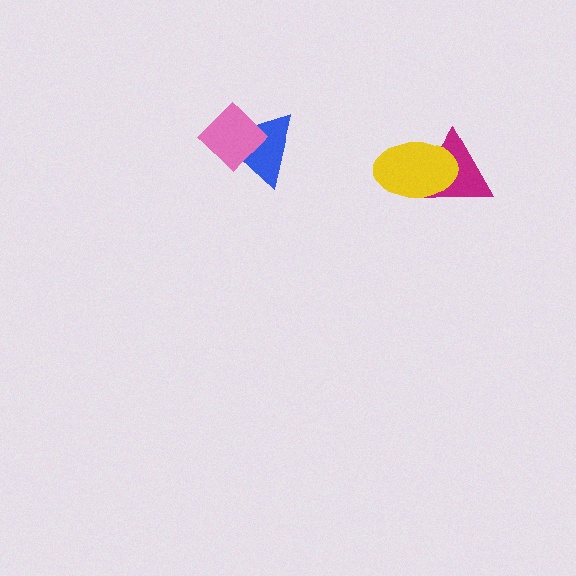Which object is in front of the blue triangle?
The pink diamond is in front of the blue triangle.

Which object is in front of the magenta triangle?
The yellow ellipse is in front of the magenta triangle.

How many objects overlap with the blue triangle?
1 object overlaps with the blue triangle.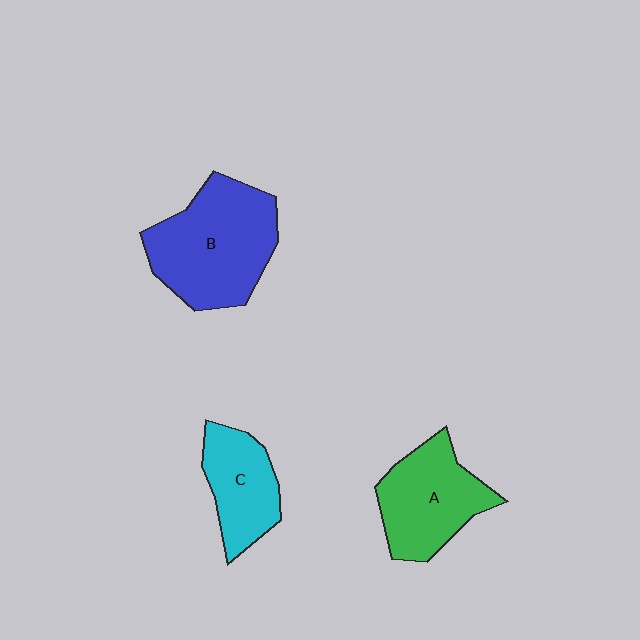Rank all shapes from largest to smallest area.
From largest to smallest: B (blue), A (green), C (cyan).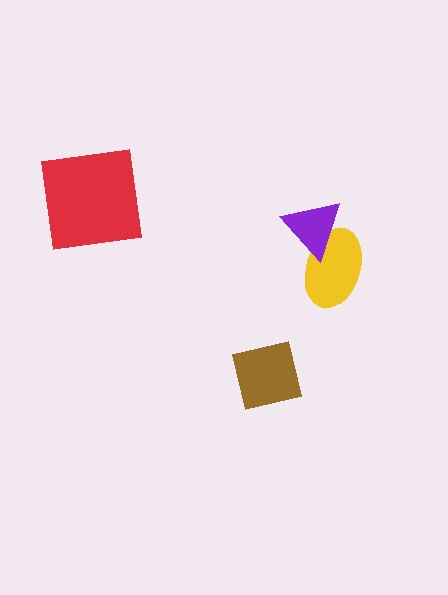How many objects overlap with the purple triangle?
1 object overlaps with the purple triangle.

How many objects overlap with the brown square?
0 objects overlap with the brown square.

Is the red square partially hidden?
No, no other shape covers it.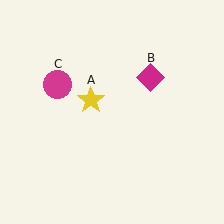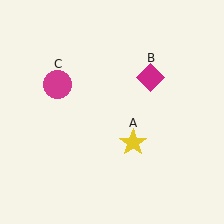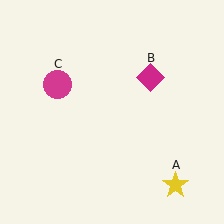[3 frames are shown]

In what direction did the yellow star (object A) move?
The yellow star (object A) moved down and to the right.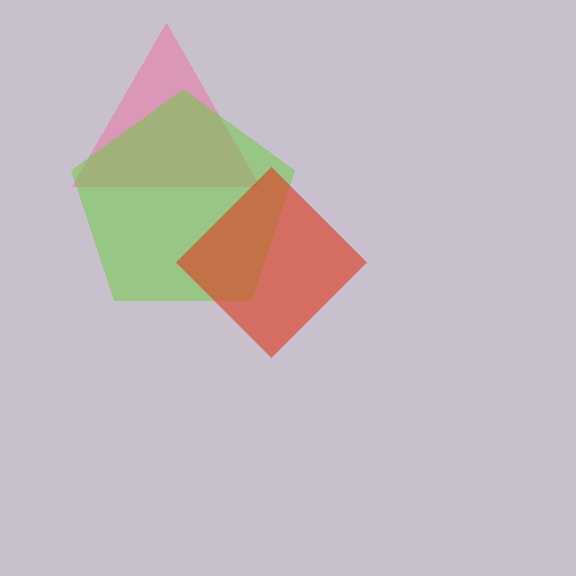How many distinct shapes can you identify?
There are 3 distinct shapes: a pink triangle, a lime pentagon, a red diamond.